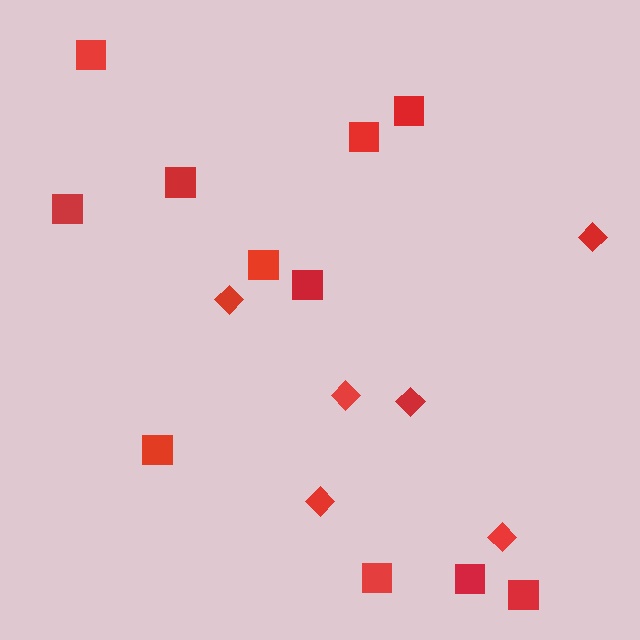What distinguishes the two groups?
There are 2 groups: one group of squares (11) and one group of diamonds (6).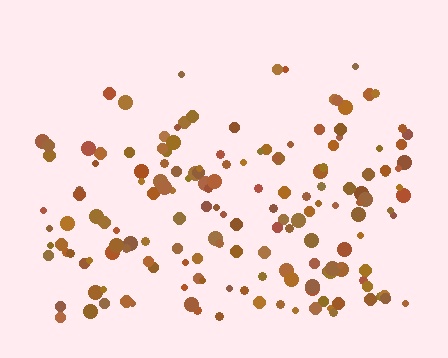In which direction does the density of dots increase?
From top to bottom, with the bottom side densest.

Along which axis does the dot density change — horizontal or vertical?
Vertical.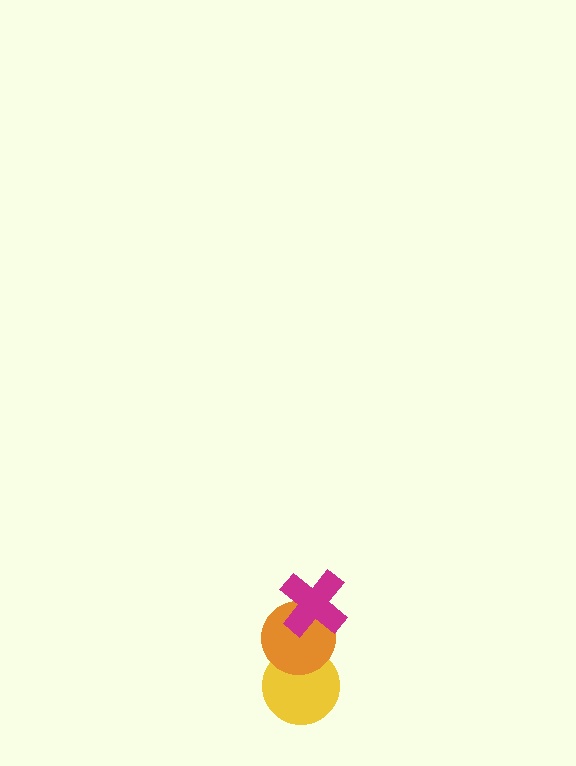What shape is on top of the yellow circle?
The orange circle is on top of the yellow circle.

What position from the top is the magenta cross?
The magenta cross is 1st from the top.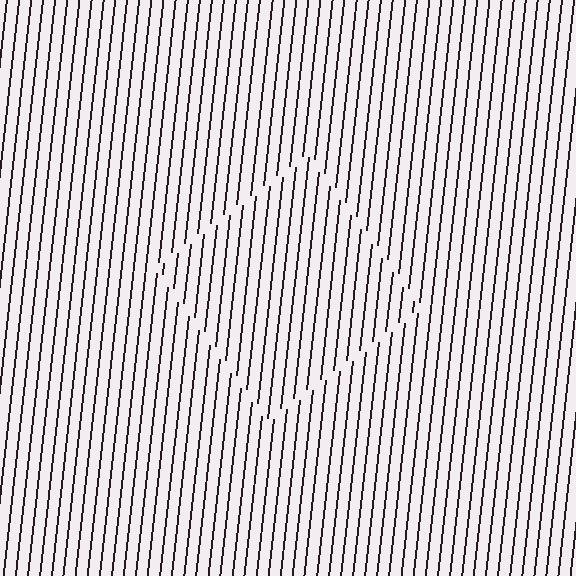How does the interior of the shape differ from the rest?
The interior of the shape contains the same grating, shifted by half a period — the contour is defined by the phase discontinuity where line-ends from the inner and outer gratings abut.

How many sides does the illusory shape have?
4 sides — the line-ends trace a square.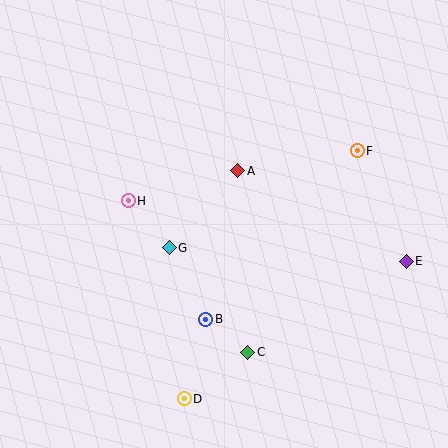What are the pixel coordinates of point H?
Point H is at (128, 201).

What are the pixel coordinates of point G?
Point G is at (169, 248).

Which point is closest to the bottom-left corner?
Point D is closest to the bottom-left corner.